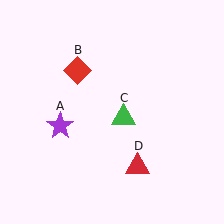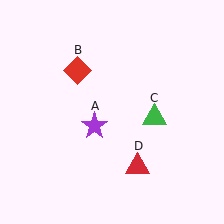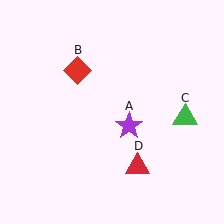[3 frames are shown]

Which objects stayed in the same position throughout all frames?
Red diamond (object B) and red triangle (object D) remained stationary.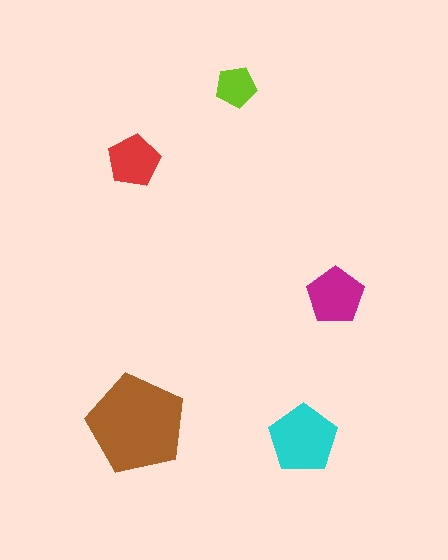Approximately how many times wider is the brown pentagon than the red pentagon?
About 2 times wider.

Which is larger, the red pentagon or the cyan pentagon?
The cyan one.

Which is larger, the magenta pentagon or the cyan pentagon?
The cyan one.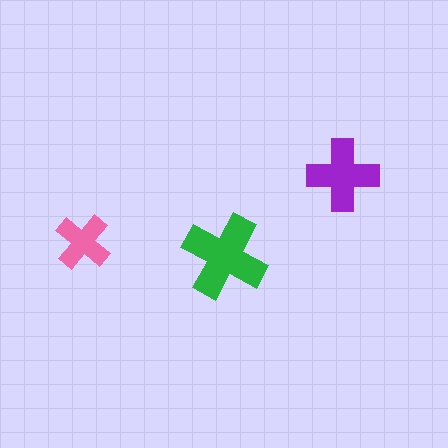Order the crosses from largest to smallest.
the green one, the purple one, the pink one.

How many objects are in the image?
There are 3 objects in the image.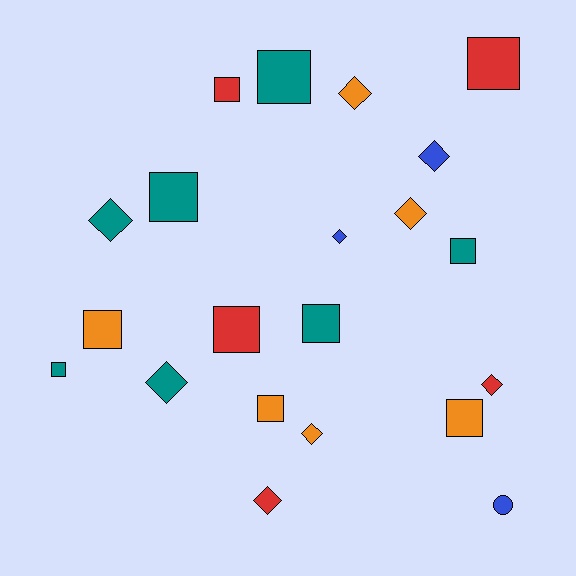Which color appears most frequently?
Teal, with 7 objects.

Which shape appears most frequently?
Square, with 11 objects.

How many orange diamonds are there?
There are 3 orange diamonds.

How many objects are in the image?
There are 21 objects.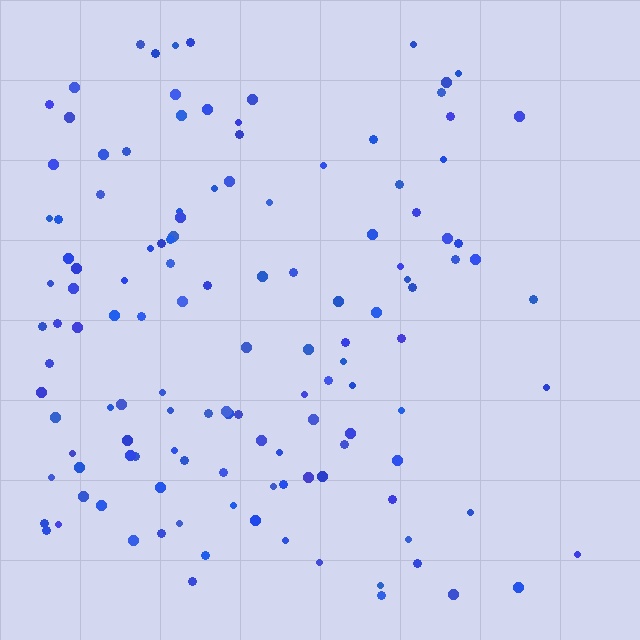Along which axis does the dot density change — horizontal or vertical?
Horizontal.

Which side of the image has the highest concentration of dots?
The left.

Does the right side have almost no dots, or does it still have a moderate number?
Still a moderate number, just noticeably fewer than the left.